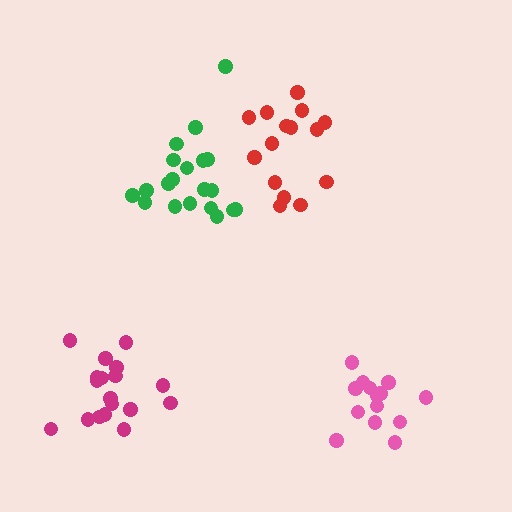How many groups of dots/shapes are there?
There are 4 groups.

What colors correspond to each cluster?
The clusters are colored: magenta, red, pink, green.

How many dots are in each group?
Group 1: 18 dots, Group 2: 15 dots, Group 3: 14 dots, Group 4: 20 dots (67 total).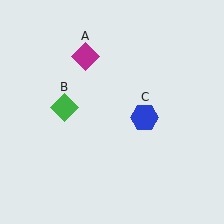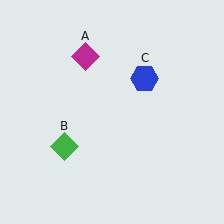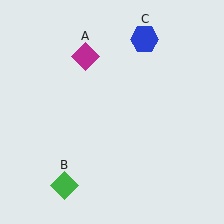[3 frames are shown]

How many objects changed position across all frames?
2 objects changed position: green diamond (object B), blue hexagon (object C).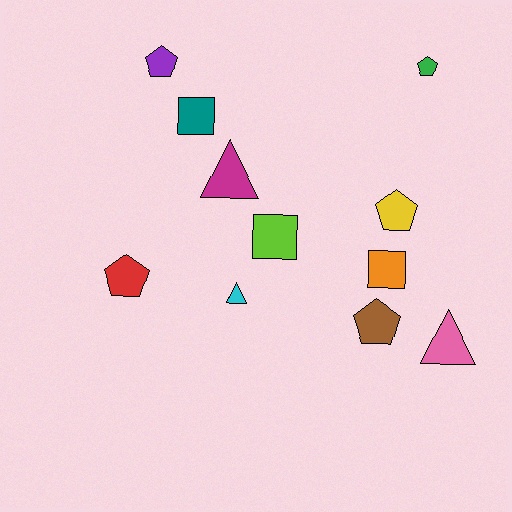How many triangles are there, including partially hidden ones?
There are 3 triangles.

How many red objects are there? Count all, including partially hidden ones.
There is 1 red object.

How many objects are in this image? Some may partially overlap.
There are 11 objects.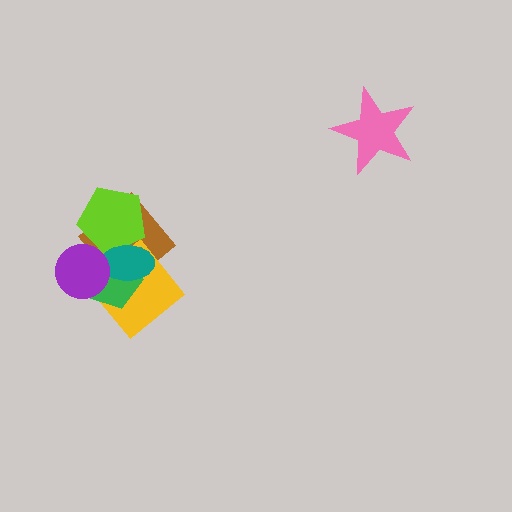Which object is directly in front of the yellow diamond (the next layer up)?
The green pentagon is directly in front of the yellow diamond.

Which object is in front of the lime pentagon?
The teal ellipse is in front of the lime pentagon.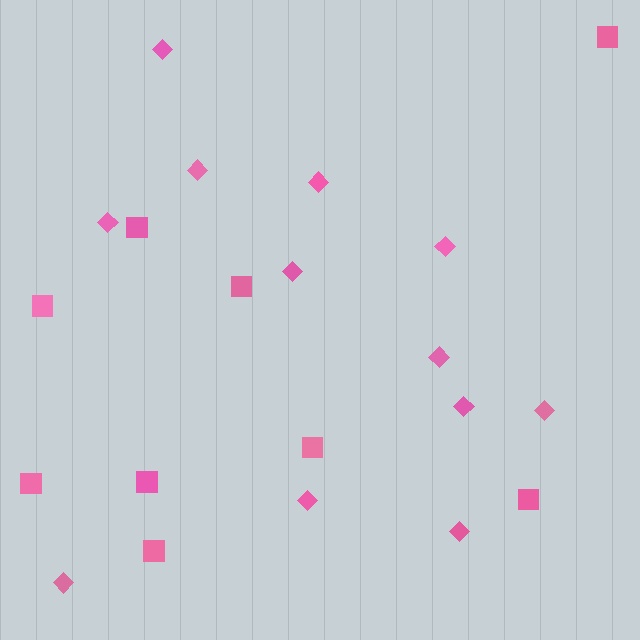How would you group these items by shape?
There are 2 groups: one group of diamonds (12) and one group of squares (9).